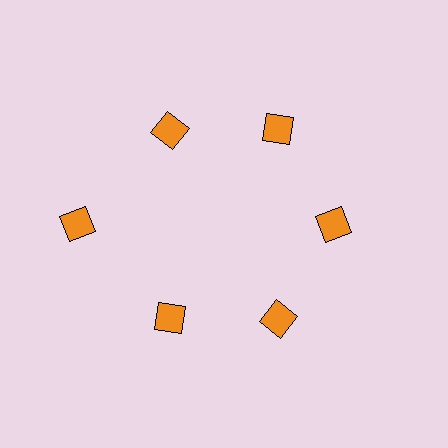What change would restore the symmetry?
The symmetry would be restored by moving it inward, back onto the ring so that all 6 diamonds sit at equal angles and equal distance from the center.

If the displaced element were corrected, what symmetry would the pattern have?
It would have 6-fold rotational symmetry — the pattern would map onto itself every 60 degrees.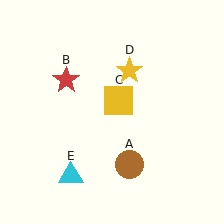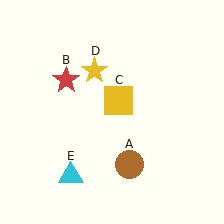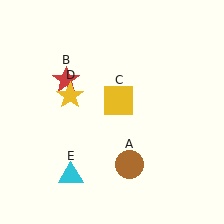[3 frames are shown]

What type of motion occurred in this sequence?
The yellow star (object D) rotated counterclockwise around the center of the scene.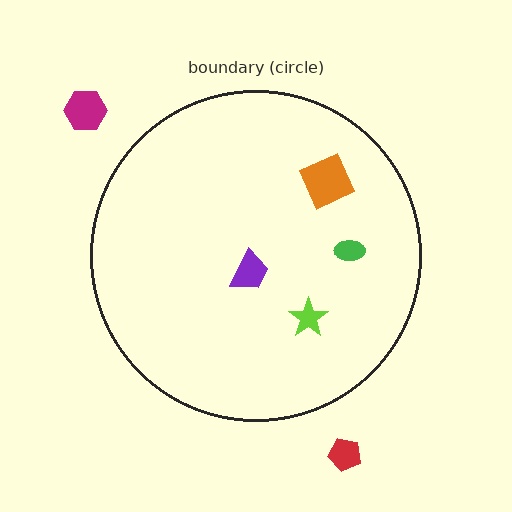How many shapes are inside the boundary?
4 inside, 2 outside.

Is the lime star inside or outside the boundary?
Inside.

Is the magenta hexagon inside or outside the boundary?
Outside.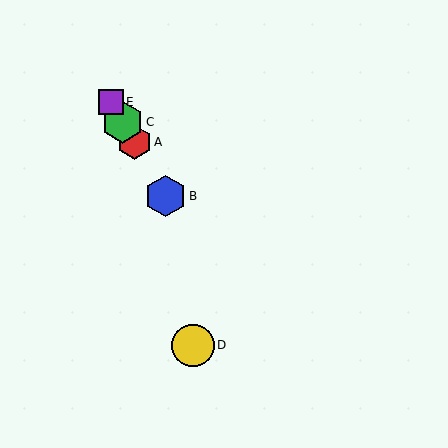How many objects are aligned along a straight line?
4 objects (A, B, C, E) are aligned along a straight line.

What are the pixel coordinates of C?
Object C is at (123, 122).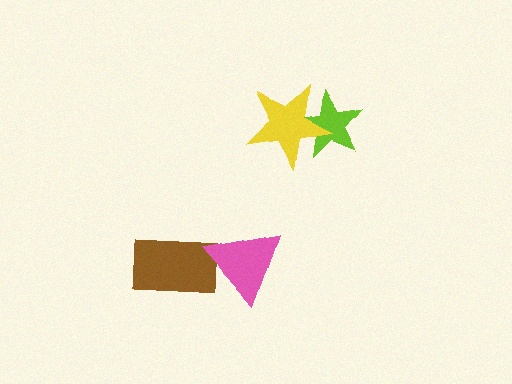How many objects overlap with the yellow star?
1 object overlaps with the yellow star.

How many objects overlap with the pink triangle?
1 object overlaps with the pink triangle.